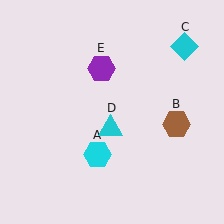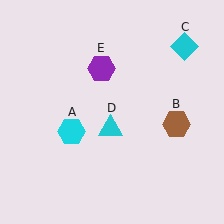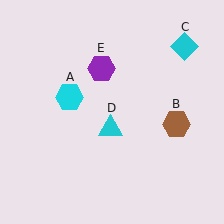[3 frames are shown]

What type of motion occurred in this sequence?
The cyan hexagon (object A) rotated clockwise around the center of the scene.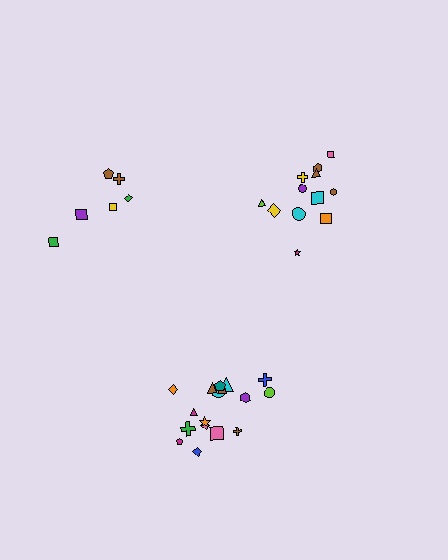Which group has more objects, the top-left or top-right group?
The top-right group.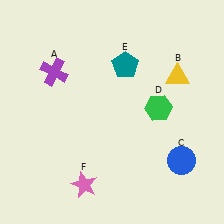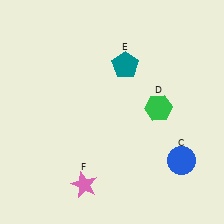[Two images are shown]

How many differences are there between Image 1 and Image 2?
There are 2 differences between the two images.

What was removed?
The yellow triangle (B), the purple cross (A) were removed in Image 2.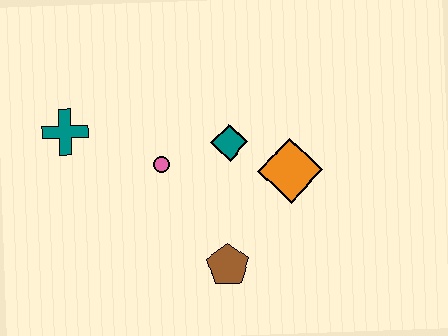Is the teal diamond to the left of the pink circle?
No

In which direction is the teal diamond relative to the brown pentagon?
The teal diamond is above the brown pentagon.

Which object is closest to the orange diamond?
The teal diamond is closest to the orange diamond.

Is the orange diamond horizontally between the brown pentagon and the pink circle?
No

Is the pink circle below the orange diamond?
No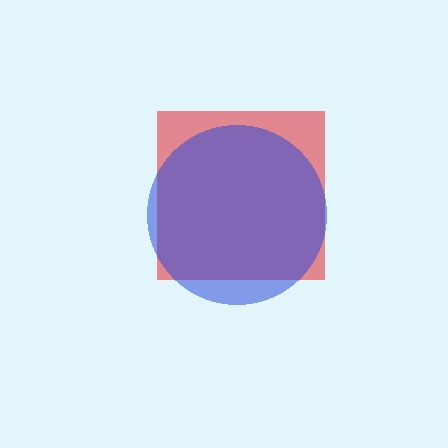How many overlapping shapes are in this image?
There are 2 overlapping shapes in the image.